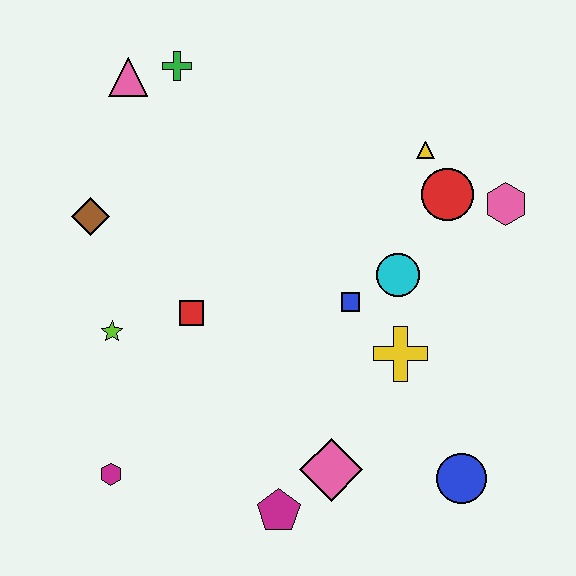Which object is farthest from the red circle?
The magenta hexagon is farthest from the red circle.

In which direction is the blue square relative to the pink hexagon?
The blue square is to the left of the pink hexagon.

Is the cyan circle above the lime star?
Yes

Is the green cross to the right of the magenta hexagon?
Yes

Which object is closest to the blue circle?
The pink diamond is closest to the blue circle.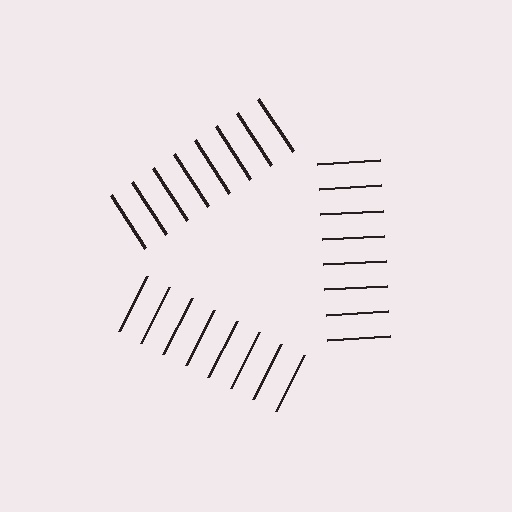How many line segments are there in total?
24 — 8 along each of the 3 edges.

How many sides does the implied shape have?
3 sides — the line-ends trace a triangle.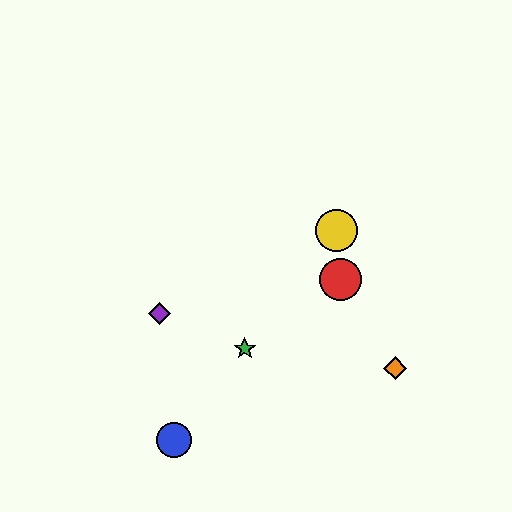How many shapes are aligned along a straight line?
3 shapes (the blue circle, the green star, the yellow circle) are aligned along a straight line.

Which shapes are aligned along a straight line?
The blue circle, the green star, the yellow circle are aligned along a straight line.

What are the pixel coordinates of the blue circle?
The blue circle is at (174, 440).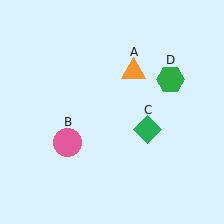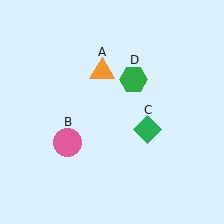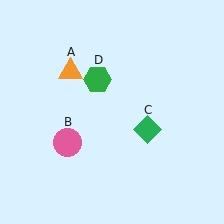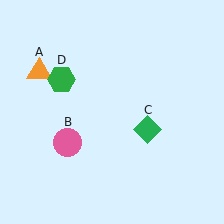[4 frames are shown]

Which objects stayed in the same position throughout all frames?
Pink circle (object B) and green diamond (object C) remained stationary.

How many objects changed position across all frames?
2 objects changed position: orange triangle (object A), green hexagon (object D).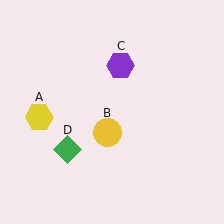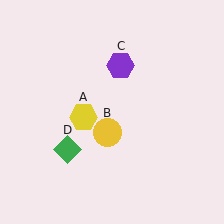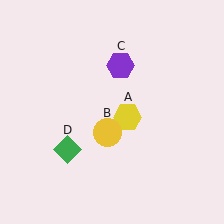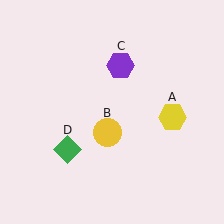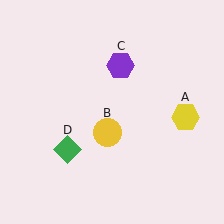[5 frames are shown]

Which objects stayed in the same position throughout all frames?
Yellow circle (object B) and purple hexagon (object C) and green diamond (object D) remained stationary.